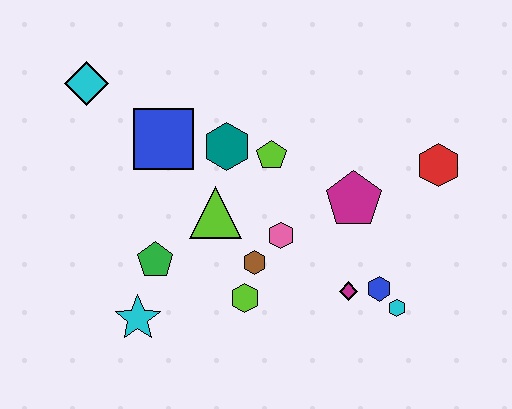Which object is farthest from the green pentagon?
The red hexagon is farthest from the green pentagon.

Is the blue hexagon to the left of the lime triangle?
No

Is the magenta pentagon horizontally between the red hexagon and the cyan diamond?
Yes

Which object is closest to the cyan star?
The green pentagon is closest to the cyan star.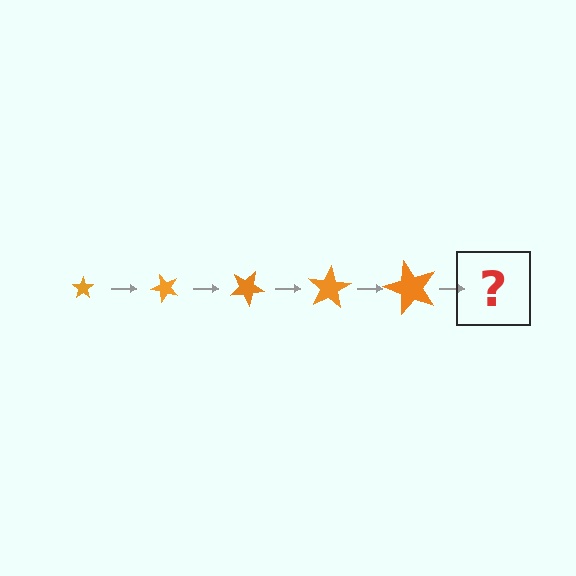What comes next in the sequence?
The next element should be a star, larger than the previous one and rotated 250 degrees from the start.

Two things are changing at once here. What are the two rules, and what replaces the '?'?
The two rules are that the star grows larger each step and it rotates 50 degrees each step. The '?' should be a star, larger than the previous one and rotated 250 degrees from the start.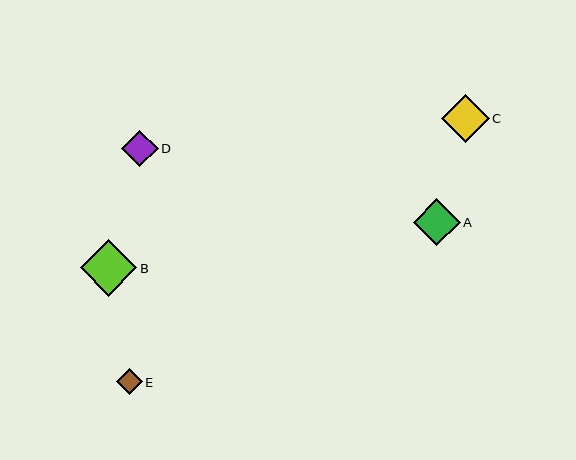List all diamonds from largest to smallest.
From largest to smallest: B, C, A, D, E.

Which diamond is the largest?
Diamond B is the largest with a size of approximately 56 pixels.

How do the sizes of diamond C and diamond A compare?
Diamond C and diamond A are approximately the same size.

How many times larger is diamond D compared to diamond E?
Diamond D is approximately 1.4 times the size of diamond E.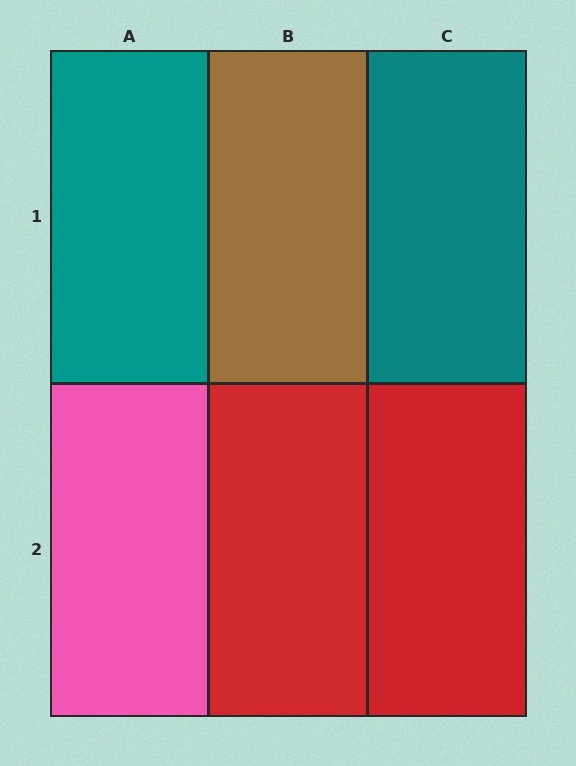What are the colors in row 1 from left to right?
Teal, brown, teal.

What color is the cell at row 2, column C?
Red.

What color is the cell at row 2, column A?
Pink.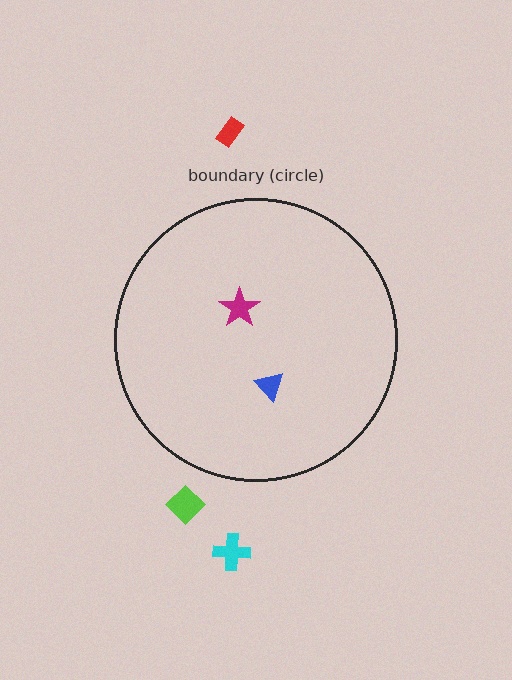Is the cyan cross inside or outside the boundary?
Outside.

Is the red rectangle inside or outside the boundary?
Outside.